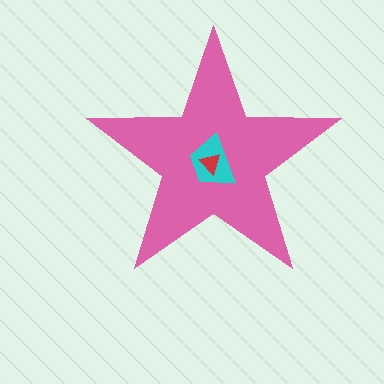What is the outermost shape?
The pink star.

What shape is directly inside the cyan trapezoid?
The red triangle.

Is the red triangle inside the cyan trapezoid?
Yes.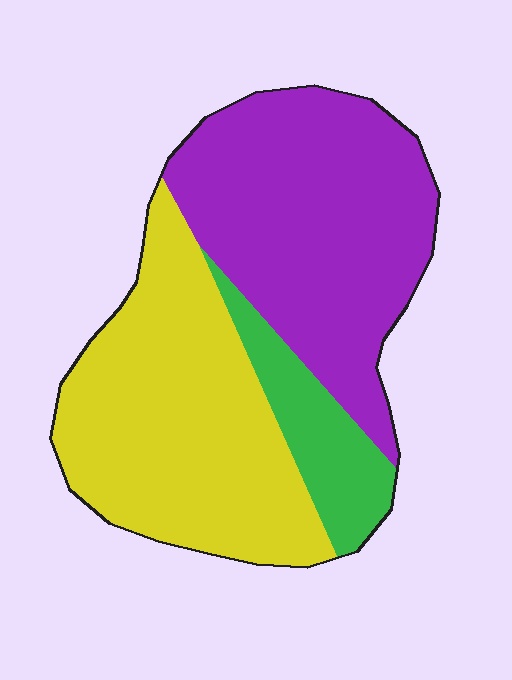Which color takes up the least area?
Green, at roughly 15%.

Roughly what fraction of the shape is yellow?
Yellow takes up between a quarter and a half of the shape.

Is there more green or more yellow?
Yellow.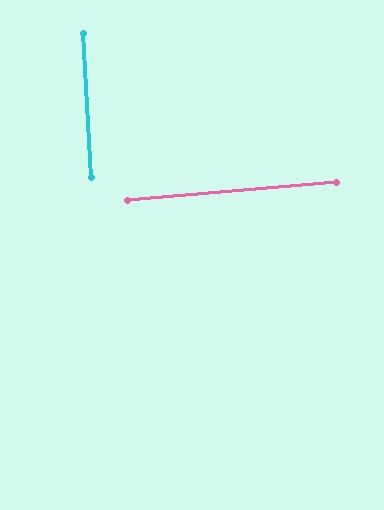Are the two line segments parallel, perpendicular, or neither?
Perpendicular — they meet at approximately 88°.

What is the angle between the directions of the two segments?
Approximately 88 degrees.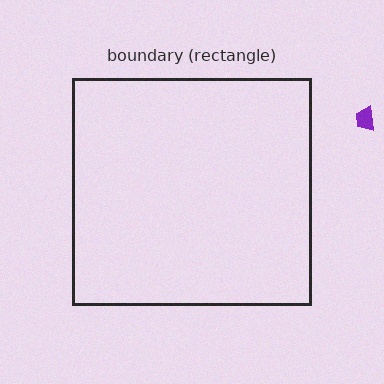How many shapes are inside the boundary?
0 inside, 1 outside.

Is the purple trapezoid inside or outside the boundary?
Outside.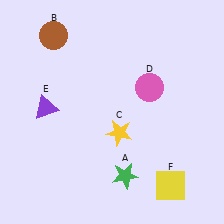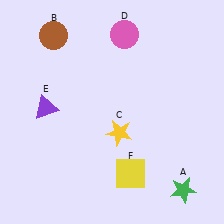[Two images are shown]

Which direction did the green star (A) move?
The green star (A) moved right.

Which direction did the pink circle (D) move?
The pink circle (D) moved up.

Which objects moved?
The objects that moved are: the green star (A), the pink circle (D), the yellow square (F).